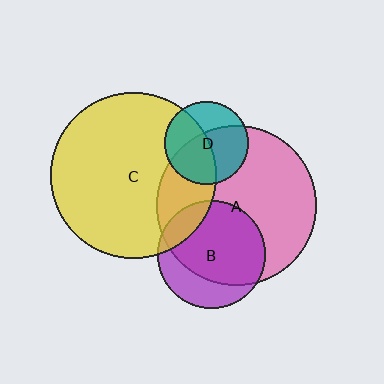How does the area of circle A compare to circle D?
Approximately 3.7 times.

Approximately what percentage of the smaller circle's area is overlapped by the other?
Approximately 70%.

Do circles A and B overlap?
Yes.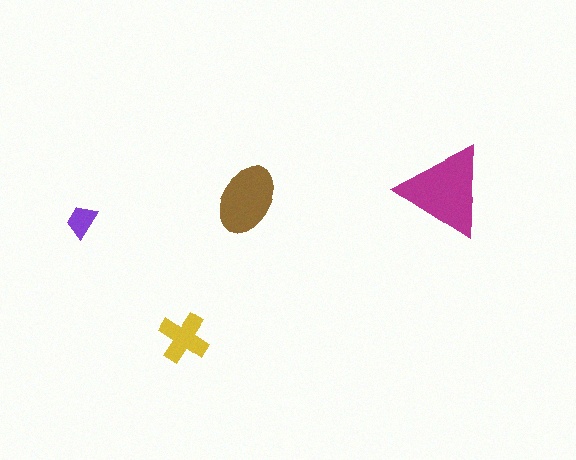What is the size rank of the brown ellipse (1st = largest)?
2nd.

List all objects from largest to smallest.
The magenta triangle, the brown ellipse, the yellow cross, the purple trapezoid.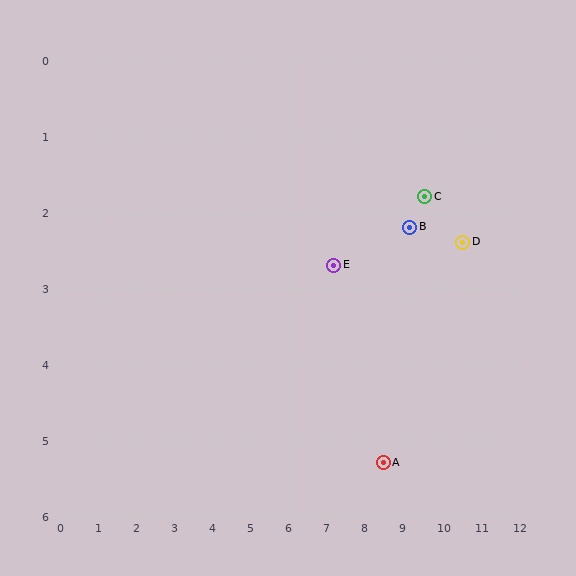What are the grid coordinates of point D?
Point D is at approximately (10.6, 2.4).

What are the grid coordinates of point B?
Point B is at approximately (9.2, 2.2).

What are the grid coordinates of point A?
Point A is at approximately (8.5, 5.3).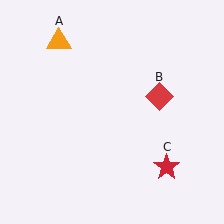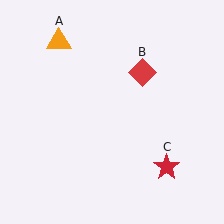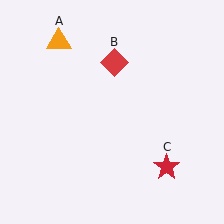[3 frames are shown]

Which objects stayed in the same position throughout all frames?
Orange triangle (object A) and red star (object C) remained stationary.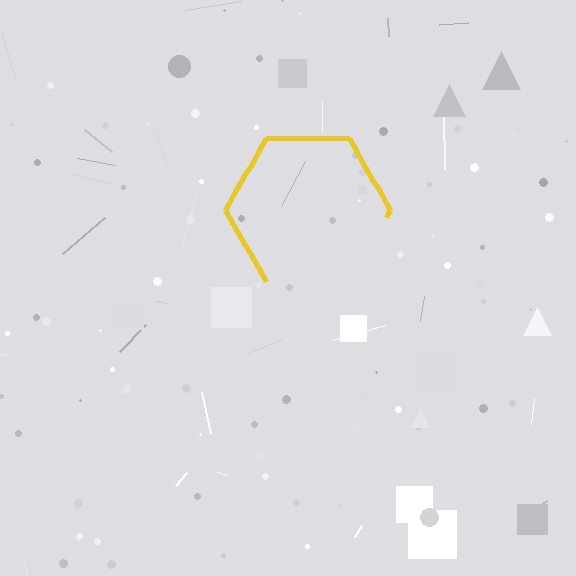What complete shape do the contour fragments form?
The contour fragments form a hexagon.